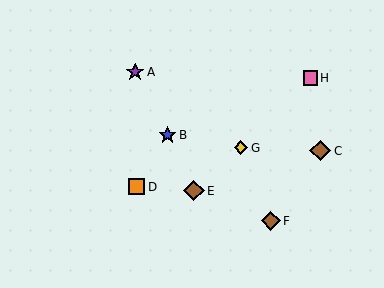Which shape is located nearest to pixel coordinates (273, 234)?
The brown diamond (labeled F) at (271, 221) is nearest to that location.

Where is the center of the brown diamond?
The center of the brown diamond is at (320, 151).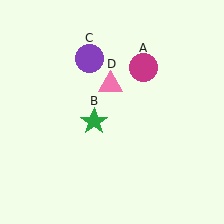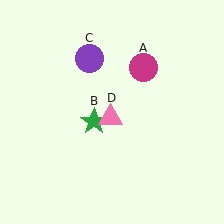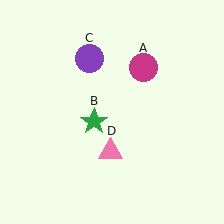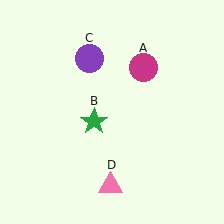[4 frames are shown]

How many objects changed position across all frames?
1 object changed position: pink triangle (object D).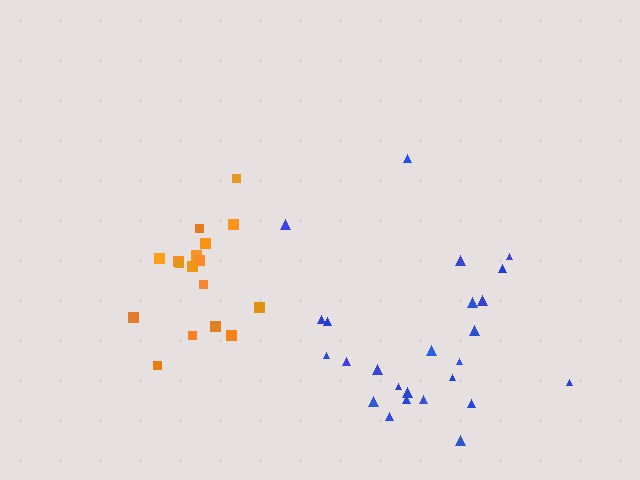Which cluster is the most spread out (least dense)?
Blue.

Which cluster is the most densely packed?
Orange.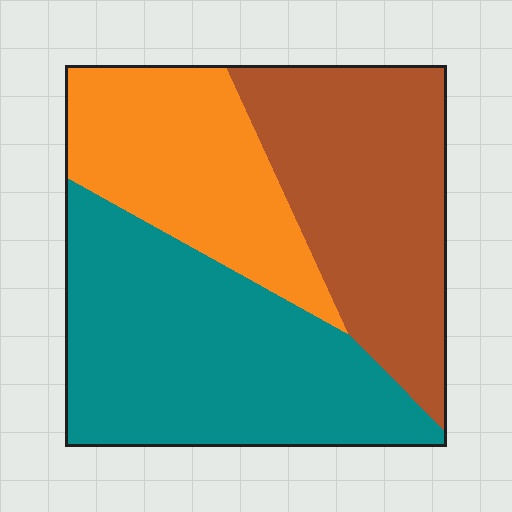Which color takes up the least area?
Orange, at roughly 25%.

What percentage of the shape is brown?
Brown covers 33% of the shape.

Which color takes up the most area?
Teal, at roughly 40%.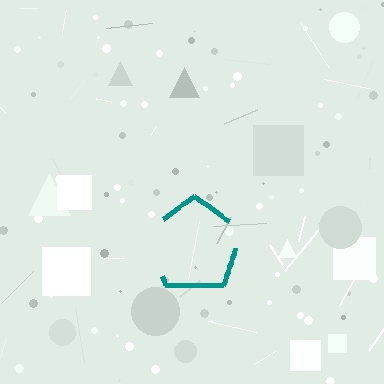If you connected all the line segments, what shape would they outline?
They would outline a pentagon.